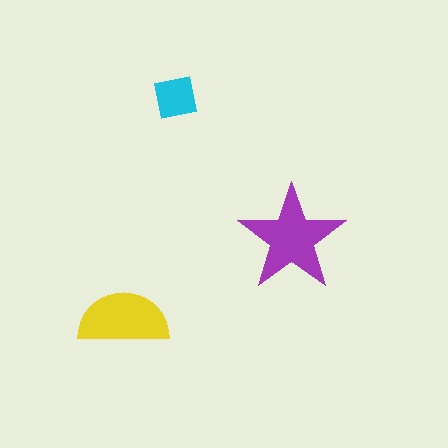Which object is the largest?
The purple star.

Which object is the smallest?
The cyan square.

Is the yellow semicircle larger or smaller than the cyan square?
Larger.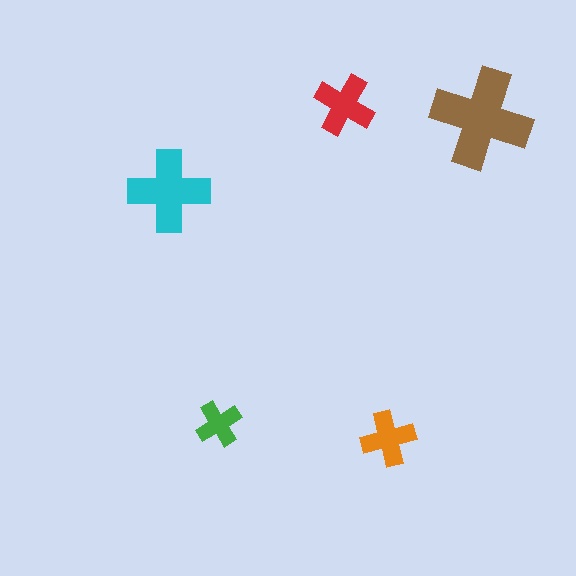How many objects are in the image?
There are 5 objects in the image.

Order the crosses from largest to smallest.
the brown one, the cyan one, the red one, the orange one, the green one.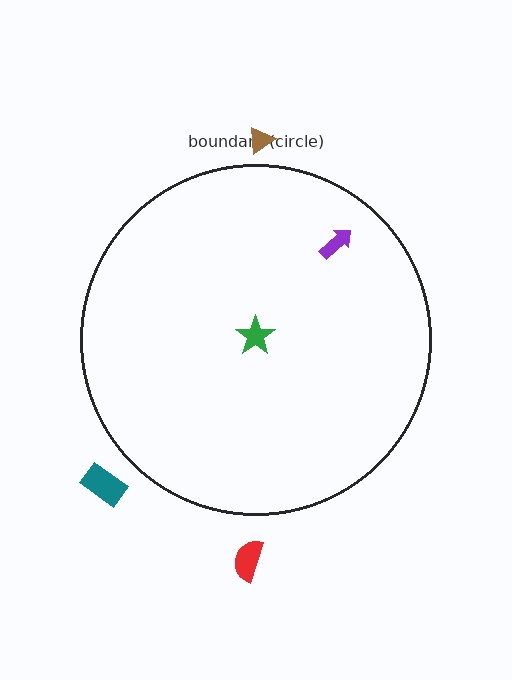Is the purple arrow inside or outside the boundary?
Inside.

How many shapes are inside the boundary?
2 inside, 3 outside.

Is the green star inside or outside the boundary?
Inside.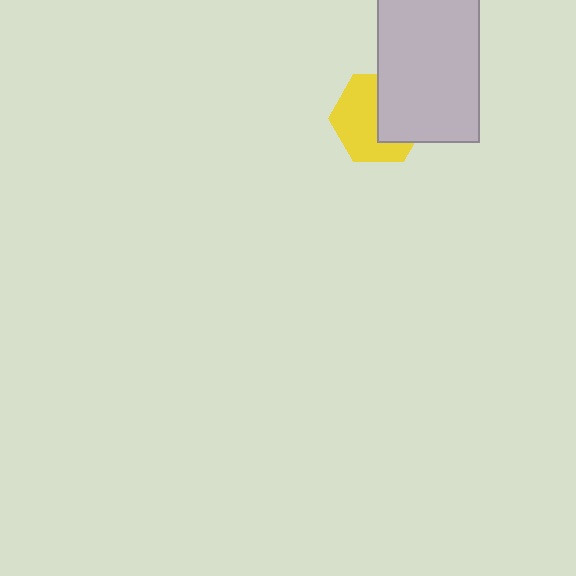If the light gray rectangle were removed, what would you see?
You would see the complete yellow hexagon.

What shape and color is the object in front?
The object in front is a light gray rectangle.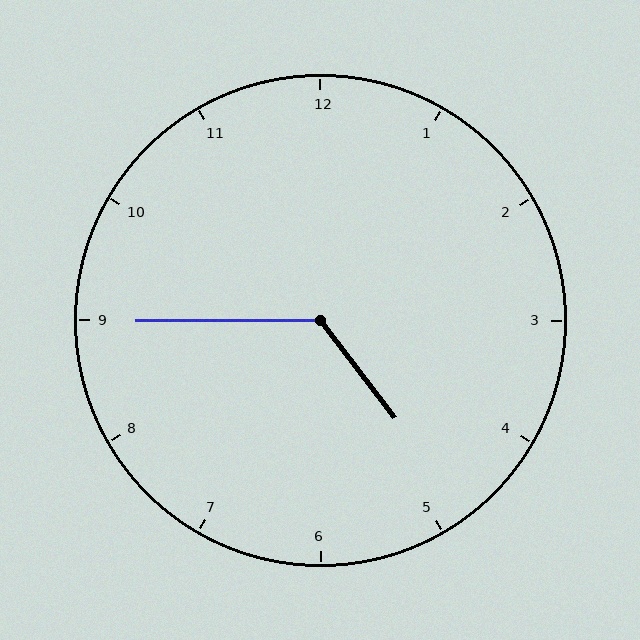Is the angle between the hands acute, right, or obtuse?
It is obtuse.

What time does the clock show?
4:45.